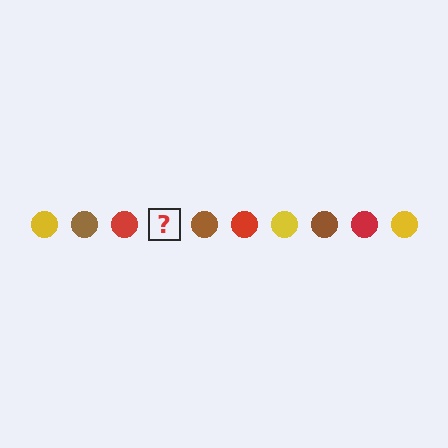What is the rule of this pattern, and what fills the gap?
The rule is that the pattern cycles through yellow, brown, red circles. The gap should be filled with a yellow circle.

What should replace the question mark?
The question mark should be replaced with a yellow circle.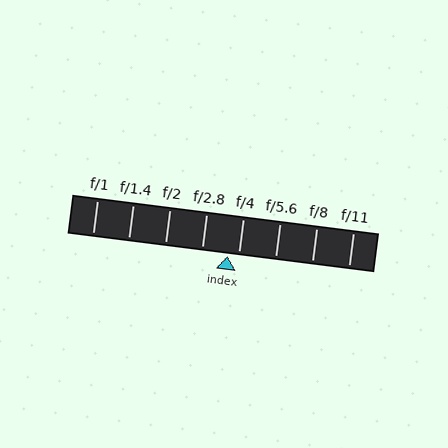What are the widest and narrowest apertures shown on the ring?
The widest aperture shown is f/1 and the narrowest is f/11.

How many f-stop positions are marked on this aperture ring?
There are 8 f-stop positions marked.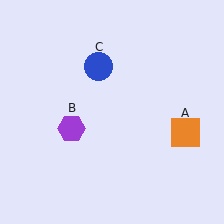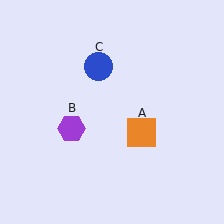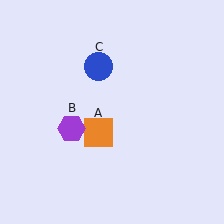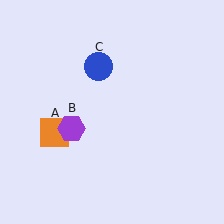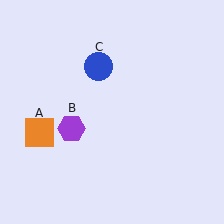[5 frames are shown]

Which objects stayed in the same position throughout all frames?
Purple hexagon (object B) and blue circle (object C) remained stationary.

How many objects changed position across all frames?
1 object changed position: orange square (object A).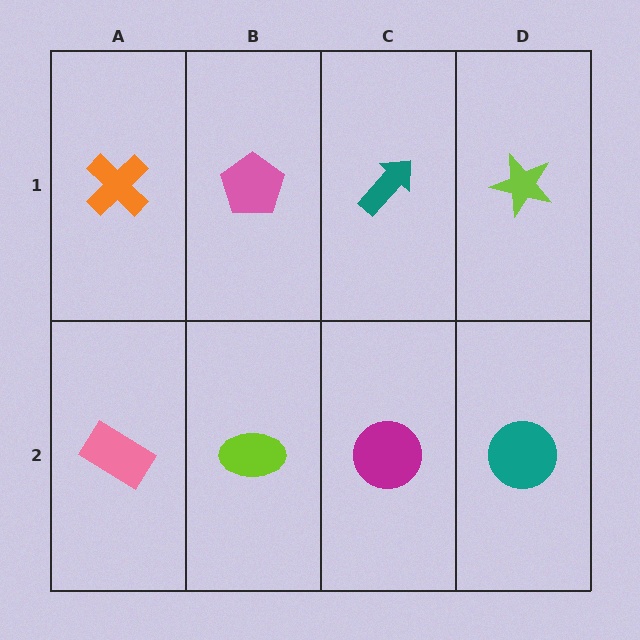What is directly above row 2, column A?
An orange cross.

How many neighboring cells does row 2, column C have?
3.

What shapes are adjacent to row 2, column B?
A pink pentagon (row 1, column B), a pink rectangle (row 2, column A), a magenta circle (row 2, column C).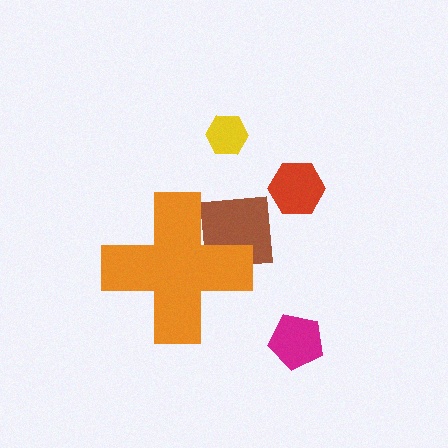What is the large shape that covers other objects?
An orange cross.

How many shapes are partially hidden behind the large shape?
1 shape is partially hidden.